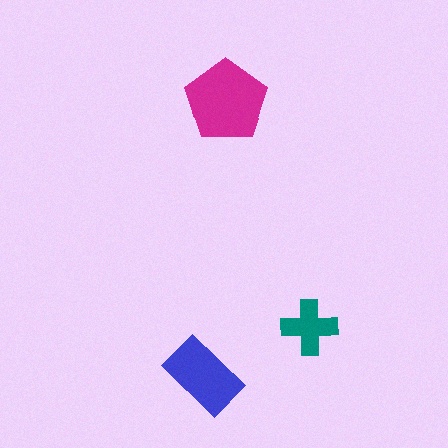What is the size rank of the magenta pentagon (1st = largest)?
1st.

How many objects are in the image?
There are 3 objects in the image.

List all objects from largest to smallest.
The magenta pentagon, the blue rectangle, the teal cross.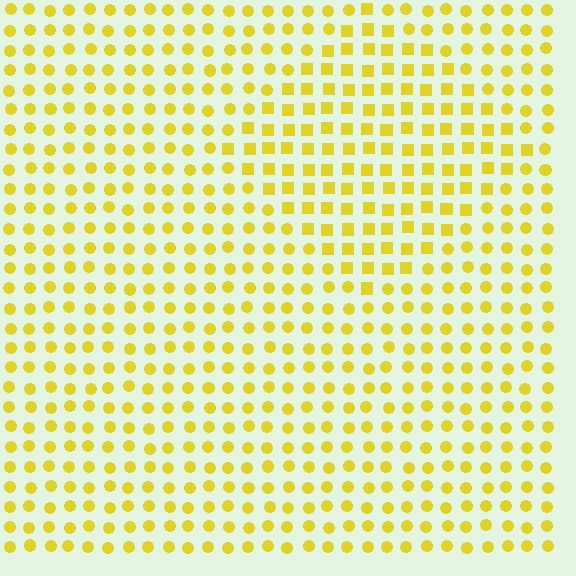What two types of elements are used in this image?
The image uses squares inside the diamond region and circles outside it.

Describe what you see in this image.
The image is filled with small yellow elements arranged in a uniform grid. A diamond-shaped region contains squares, while the surrounding area contains circles. The boundary is defined purely by the change in element shape.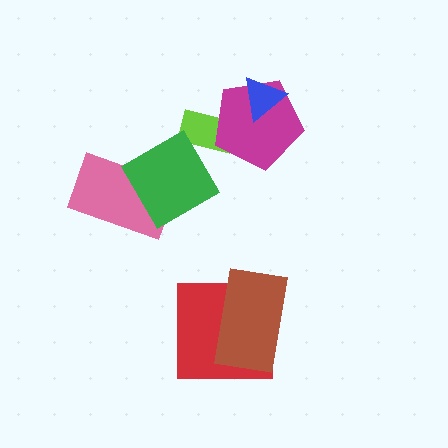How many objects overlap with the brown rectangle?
1 object overlaps with the brown rectangle.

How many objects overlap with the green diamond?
1 object overlaps with the green diamond.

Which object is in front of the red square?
The brown rectangle is in front of the red square.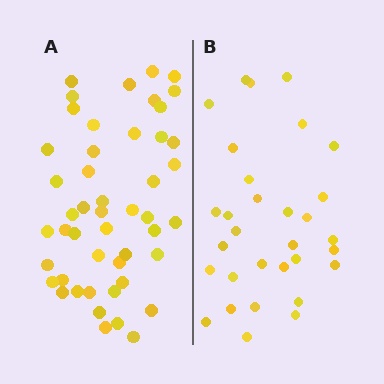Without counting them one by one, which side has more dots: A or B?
Region A (the left region) has more dots.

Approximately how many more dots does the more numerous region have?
Region A has approximately 15 more dots than region B.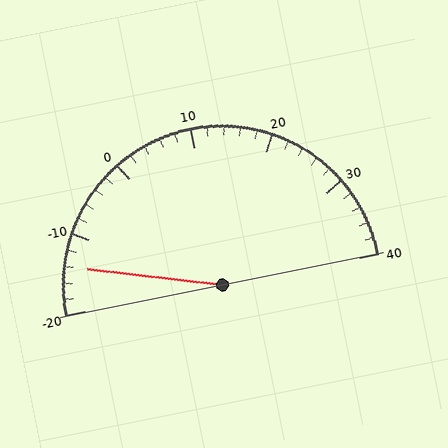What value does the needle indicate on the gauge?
The needle indicates approximately -14.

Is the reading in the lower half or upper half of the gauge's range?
The reading is in the lower half of the range (-20 to 40).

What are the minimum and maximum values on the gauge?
The gauge ranges from -20 to 40.